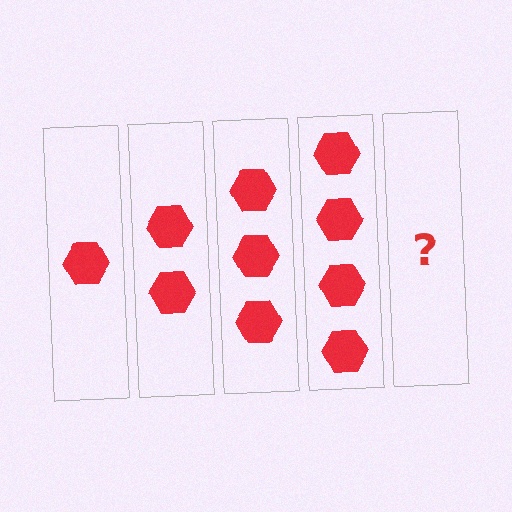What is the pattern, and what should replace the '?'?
The pattern is that each step adds one more hexagon. The '?' should be 5 hexagons.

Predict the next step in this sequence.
The next step is 5 hexagons.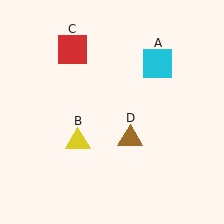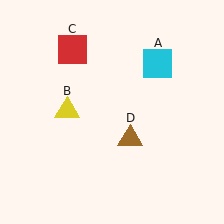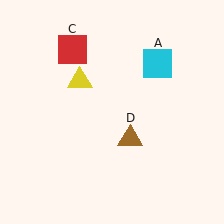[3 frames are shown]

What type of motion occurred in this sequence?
The yellow triangle (object B) rotated clockwise around the center of the scene.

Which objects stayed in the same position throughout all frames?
Cyan square (object A) and red square (object C) and brown triangle (object D) remained stationary.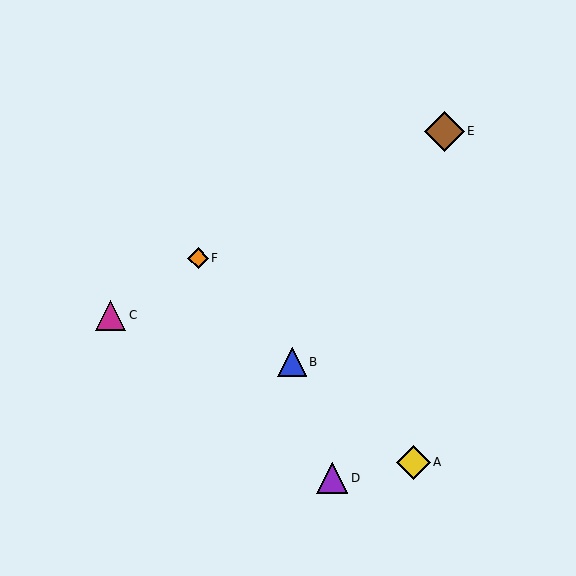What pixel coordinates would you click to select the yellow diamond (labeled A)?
Click at (413, 462) to select the yellow diamond A.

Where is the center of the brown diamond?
The center of the brown diamond is at (444, 131).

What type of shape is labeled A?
Shape A is a yellow diamond.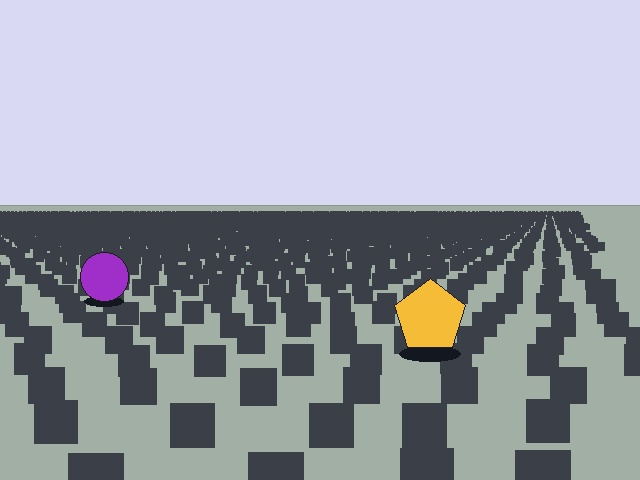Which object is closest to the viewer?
The yellow pentagon is closest. The texture marks near it are larger and more spread out.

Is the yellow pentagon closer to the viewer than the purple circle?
Yes. The yellow pentagon is closer — you can tell from the texture gradient: the ground texture is coarser near it.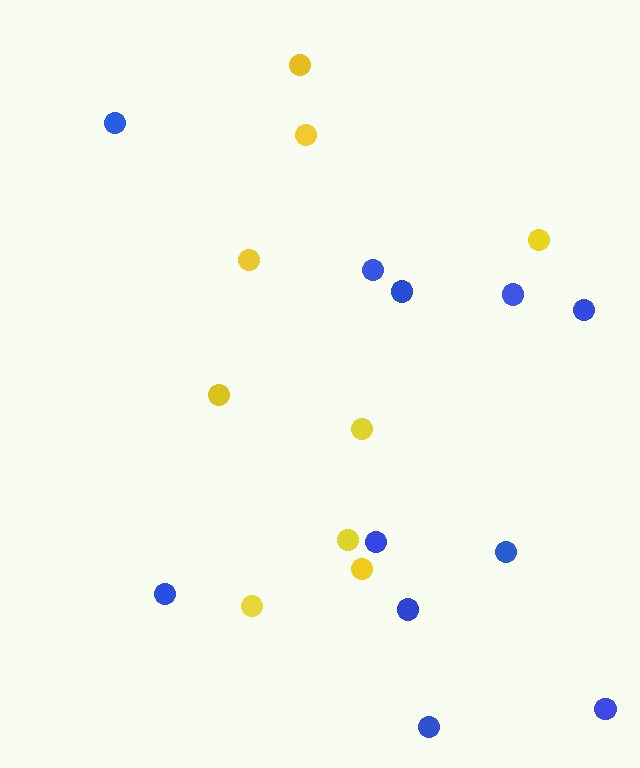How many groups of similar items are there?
There are 2 groups: one group of blue circles (11) and one group of yellow circles (9).